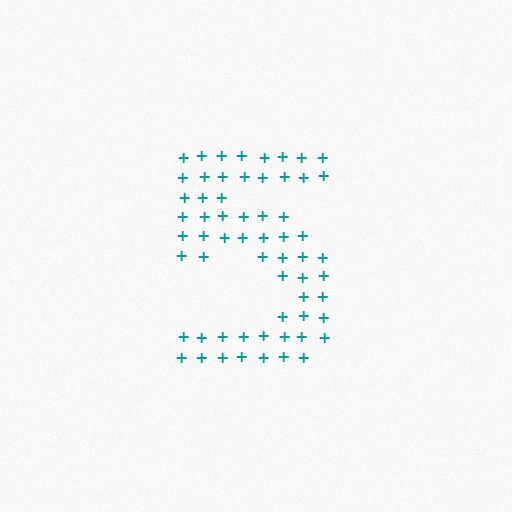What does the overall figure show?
The overall figure shows the digit 5.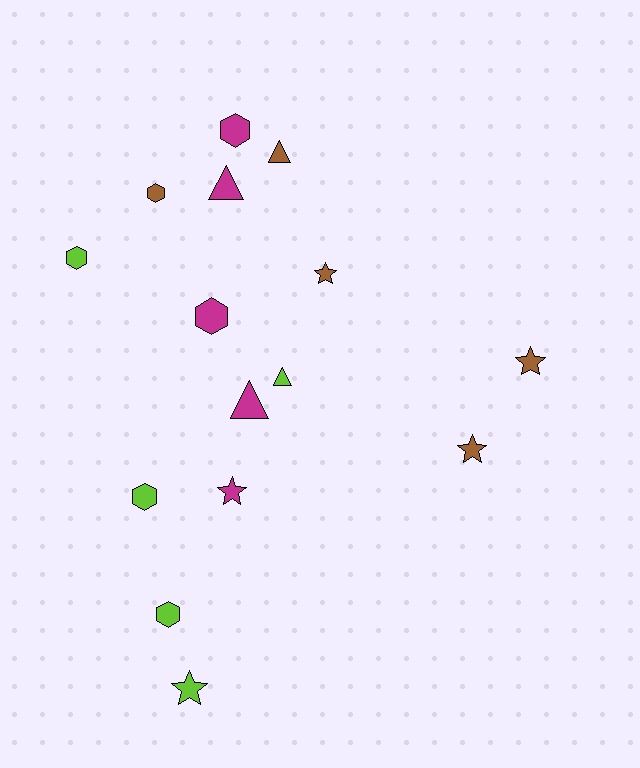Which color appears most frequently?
Brown, with 5 objects.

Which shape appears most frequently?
Hexagon, with 6 objects.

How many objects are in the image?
There are 15 objects.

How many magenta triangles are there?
There are 2 magenta triangles.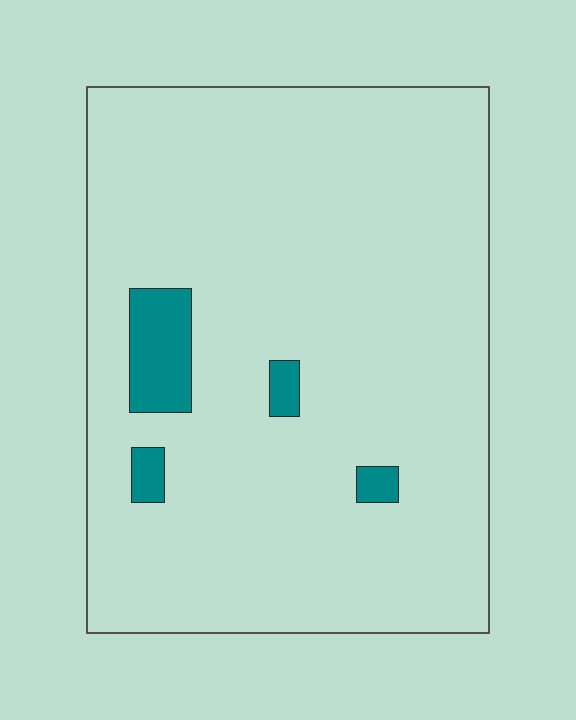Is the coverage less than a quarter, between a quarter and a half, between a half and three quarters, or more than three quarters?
Less than a quarter.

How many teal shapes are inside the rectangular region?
4.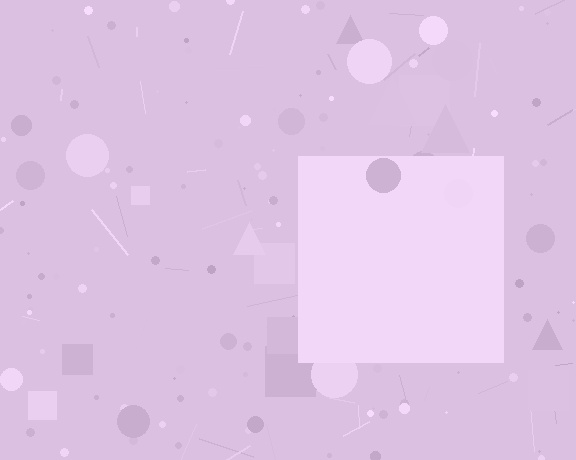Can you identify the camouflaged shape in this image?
The camouflaged shape is a square.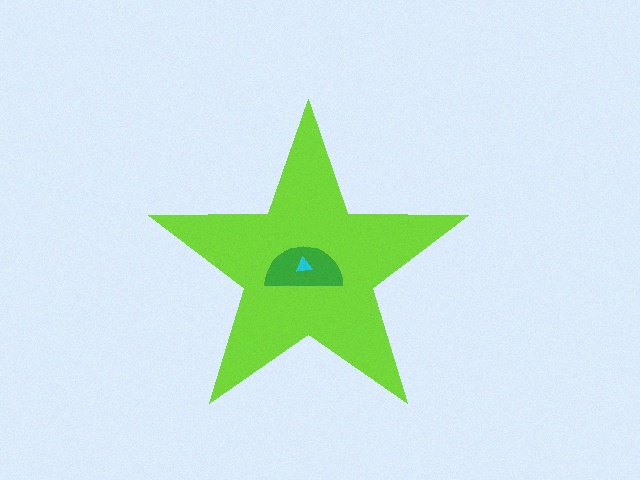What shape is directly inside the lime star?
The green semicircle.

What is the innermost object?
The cyan triangle.